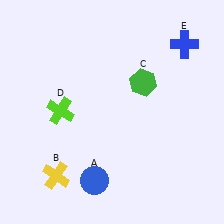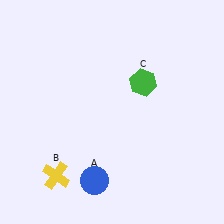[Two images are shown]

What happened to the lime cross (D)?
The lime cross (D) was removed in Image 2. It was in the top-left area of Image 1.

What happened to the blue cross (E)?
The blue cross (E) was removed in Image 2. It was in the top-right area of Image 1.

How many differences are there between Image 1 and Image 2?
There are 2 differences between the two images.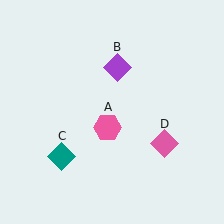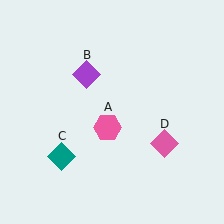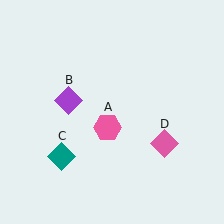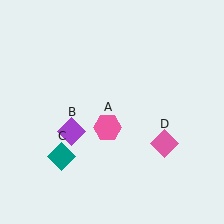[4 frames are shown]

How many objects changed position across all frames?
1 object changed position: purple diamond (object B).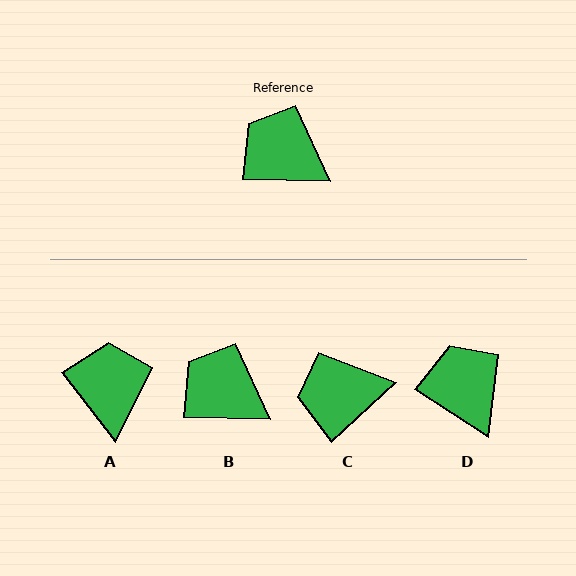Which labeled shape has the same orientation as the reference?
B.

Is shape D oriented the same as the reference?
No, it is off by about 32 degrees.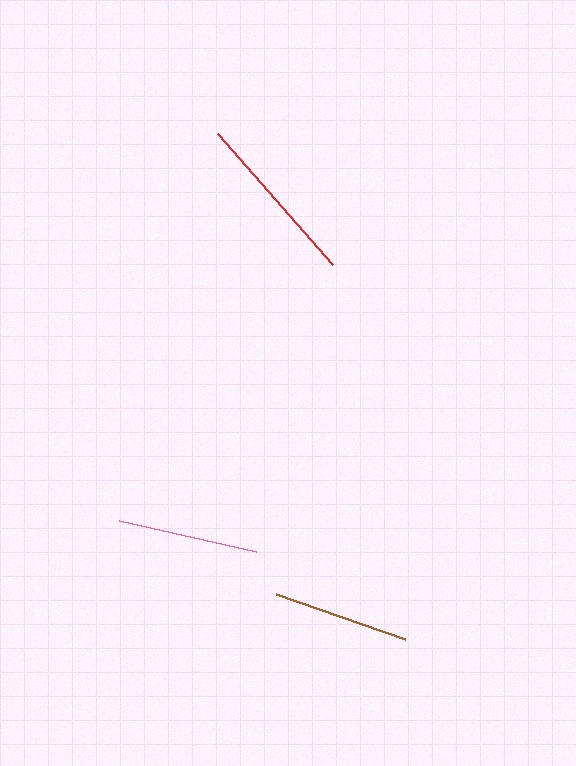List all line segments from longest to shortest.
From longest to shortest: red, pink, brown.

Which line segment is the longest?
The red line is the longest at approximately 174 pixels.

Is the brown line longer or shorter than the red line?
The red line is longer than the brown line.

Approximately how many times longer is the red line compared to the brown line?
The red line is approximately 1.3 times the length of the brown line.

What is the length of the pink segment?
The pink segment is approximately 141 pixels long.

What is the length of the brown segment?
The brown segment is approximately 136 pixels long.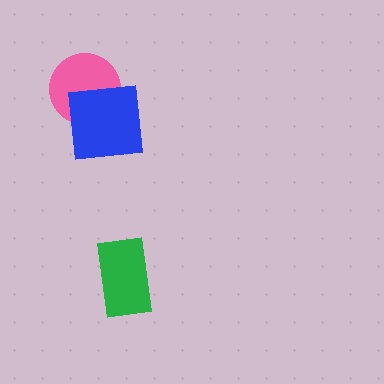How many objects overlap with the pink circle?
1 object overlaps with the pink circle.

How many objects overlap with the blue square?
1 object overlaps with the blue square.